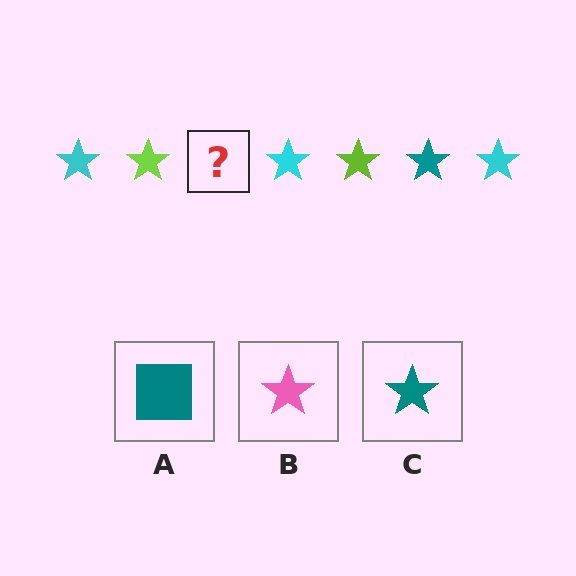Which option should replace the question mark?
Option C.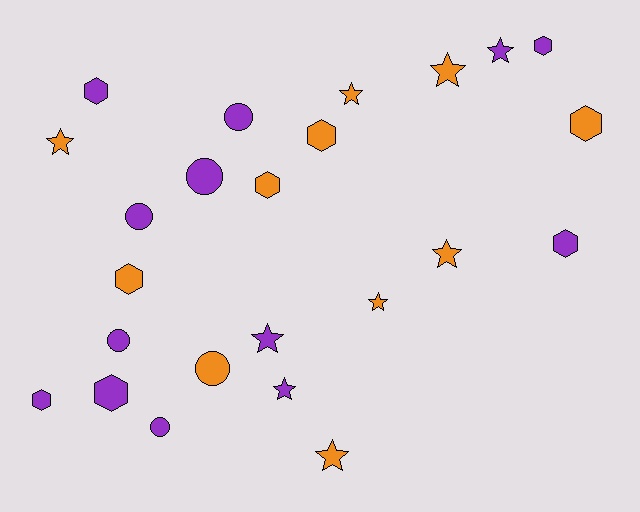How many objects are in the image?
There are 24 objects.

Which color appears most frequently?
Purple, with 13 objects.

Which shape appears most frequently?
Hexagon, with 9 objects.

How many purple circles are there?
There are 5 purple circles.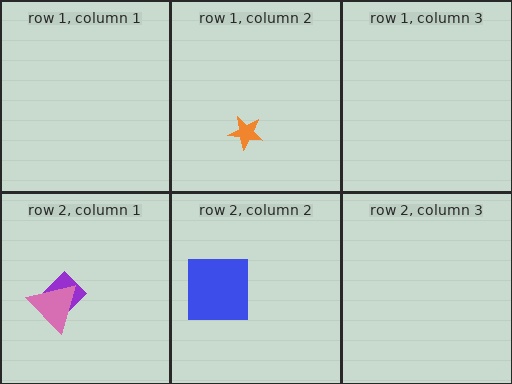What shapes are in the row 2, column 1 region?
The purple diamond, the pink triangle.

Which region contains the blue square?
The row 2, column 2 region.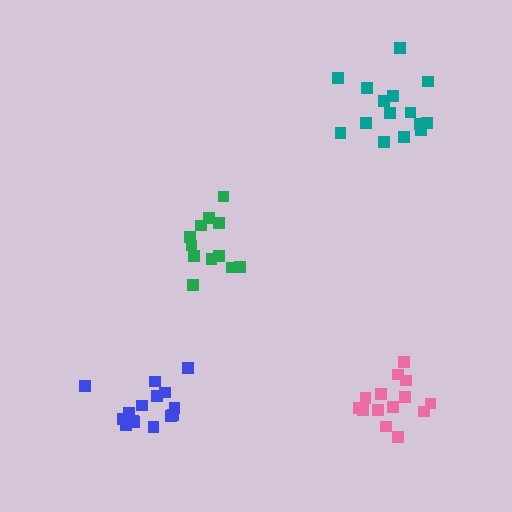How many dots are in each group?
Group 1: 15 dots, Group 2: 15 dots, Group 3: 14 dots, Group 4: 12 dots (56 total).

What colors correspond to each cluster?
The clusters are colored: blue, teal, pink, green.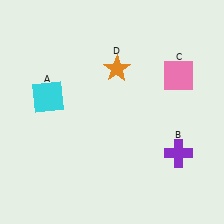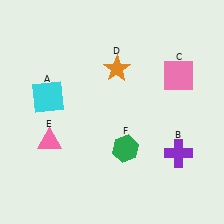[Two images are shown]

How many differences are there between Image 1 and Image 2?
There are 2 differences between the two images.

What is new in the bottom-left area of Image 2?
A pink triangle (E) was added in the bottom-left area of Image 2.